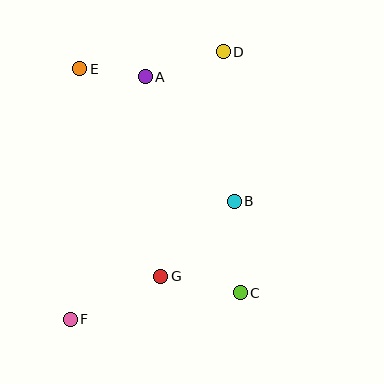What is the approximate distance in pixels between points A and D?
The distance between A and D is approximately 82 pixels.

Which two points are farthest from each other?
Points D and F are farthest from each other.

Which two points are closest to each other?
Points A and E are closest to each other.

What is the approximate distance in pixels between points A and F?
The distance between A and F is approximately 254 pixels.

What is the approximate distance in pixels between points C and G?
The distance between C and G is approximately 81 pixels.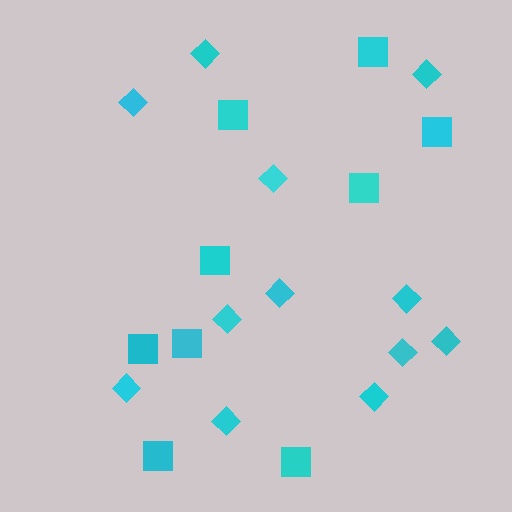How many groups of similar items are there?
There are 2 groups: one group of diamonds (12) and one group of squares (9).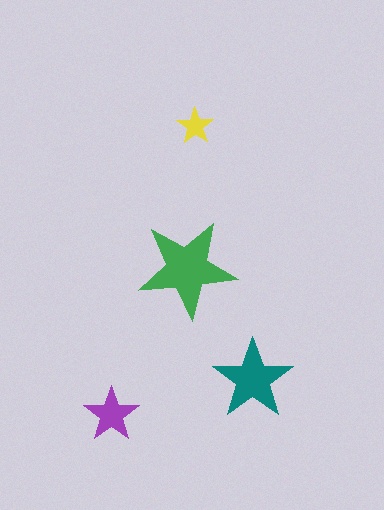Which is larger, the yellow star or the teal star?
The teal one.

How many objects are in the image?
There are 4 objects in the image.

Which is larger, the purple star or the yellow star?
The purple one.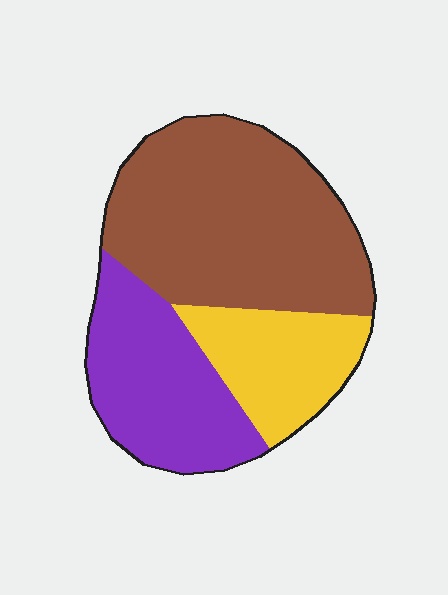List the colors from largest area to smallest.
From largest to smallest: brown, purple, yellow.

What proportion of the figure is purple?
Purple covers 29% of the figure.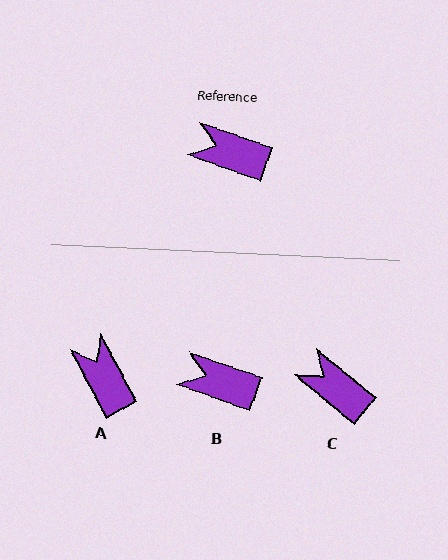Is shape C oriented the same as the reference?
No, it is off by about 20 degrees.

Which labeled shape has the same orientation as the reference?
B.